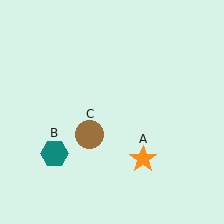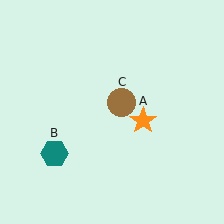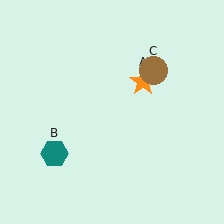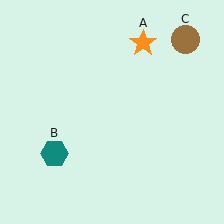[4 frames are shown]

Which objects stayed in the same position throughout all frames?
Teal hexagon (object B) remained stationary.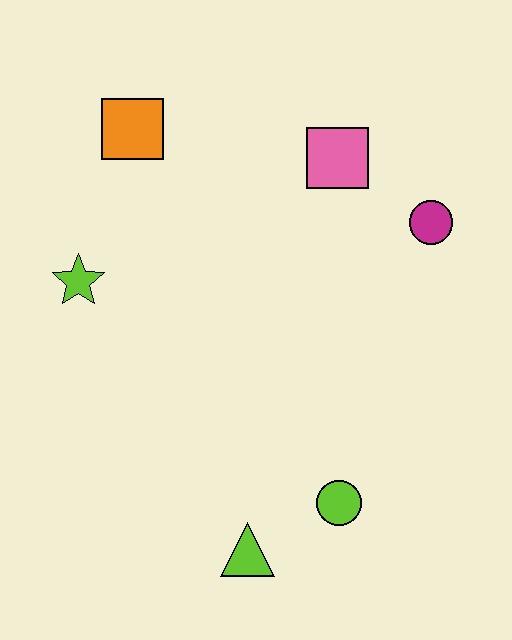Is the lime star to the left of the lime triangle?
Yes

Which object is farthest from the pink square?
The lime triangle is farthest from the pink square.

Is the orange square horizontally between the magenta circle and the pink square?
No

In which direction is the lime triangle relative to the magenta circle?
The lime triangle is below the magenta circle.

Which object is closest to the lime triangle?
The lime circle is closest to the lime triangle.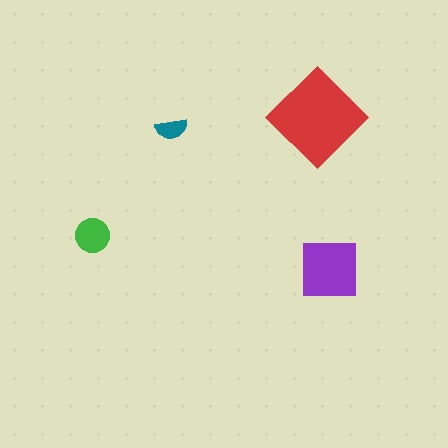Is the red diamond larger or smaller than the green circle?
Larger.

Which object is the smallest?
The teal semicircle.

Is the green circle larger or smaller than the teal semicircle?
Larger.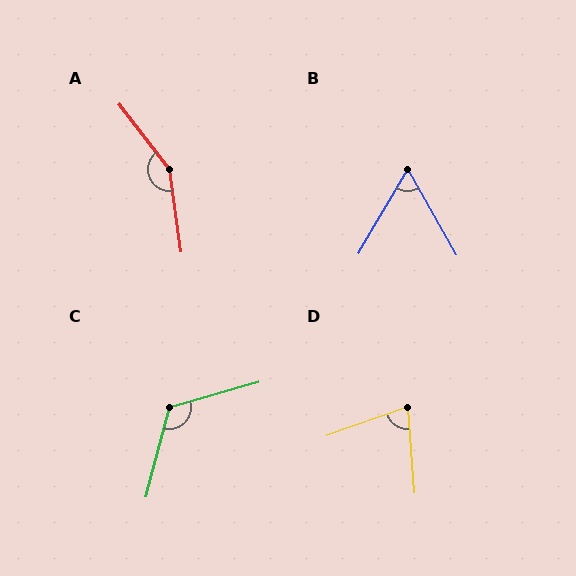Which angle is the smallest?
B, at approximately 60 degrees.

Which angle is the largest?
A, at approximately 150 degrees.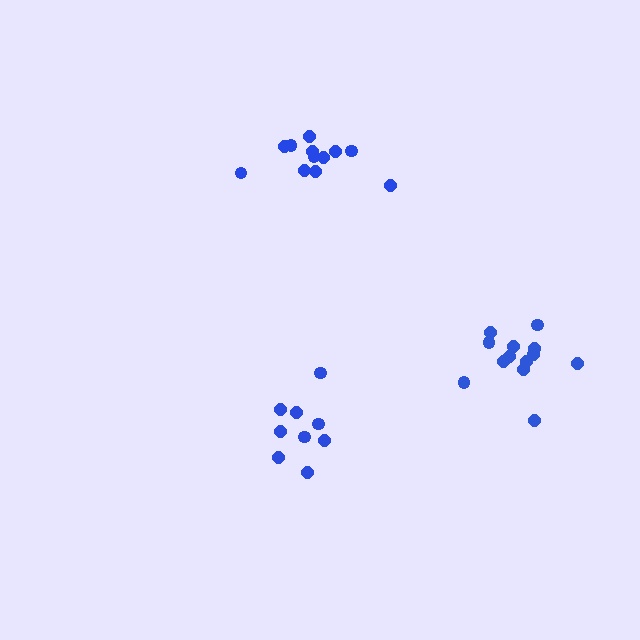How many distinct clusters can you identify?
There are 3 distinct clusters.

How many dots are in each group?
Group 1: 12 dots, Group 2: 9 dots, Group 3: 13 dots (34 total).